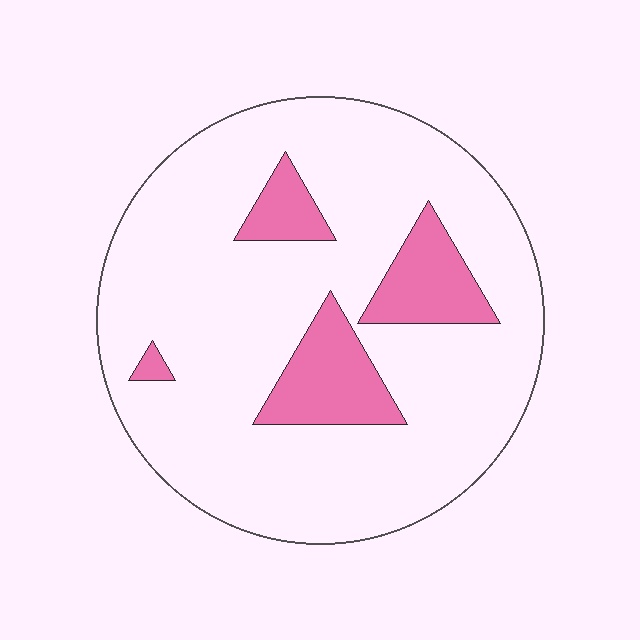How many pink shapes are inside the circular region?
4.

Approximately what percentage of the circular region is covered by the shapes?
Approximately 15%.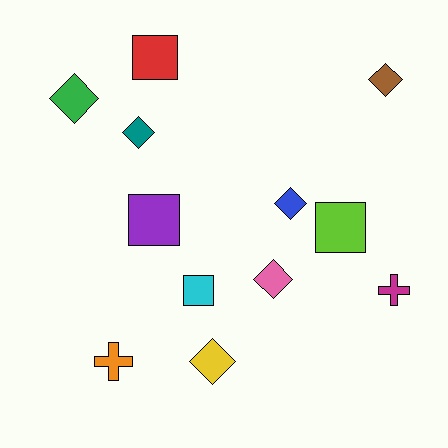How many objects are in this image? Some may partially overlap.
There are 12 objects.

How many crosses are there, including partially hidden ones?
There are 2 crosses.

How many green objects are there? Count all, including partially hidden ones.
There is 1 green object.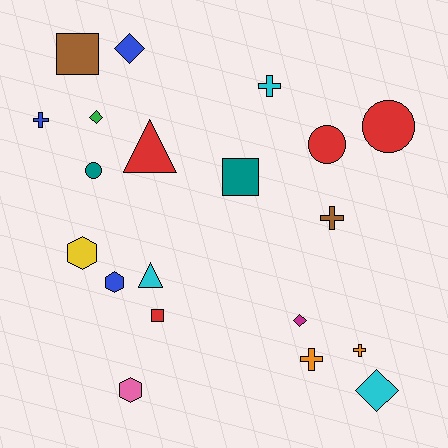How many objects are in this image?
There are 20 objects.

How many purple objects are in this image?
There are no purple objects.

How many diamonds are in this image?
There are 4 diamonds.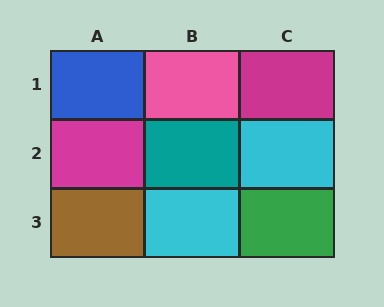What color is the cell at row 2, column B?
Teal.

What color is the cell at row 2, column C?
Cyan.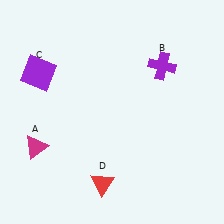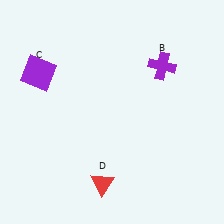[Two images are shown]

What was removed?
The magenta triangle (A) was removed in Image 2.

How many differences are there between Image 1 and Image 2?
There is 1 difference between the two images.